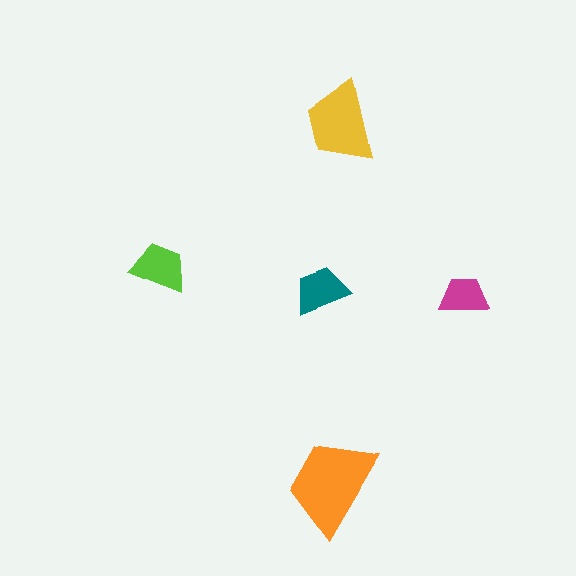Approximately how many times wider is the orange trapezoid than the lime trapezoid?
About 1.5 times wider.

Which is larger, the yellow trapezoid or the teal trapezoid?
The yellow one.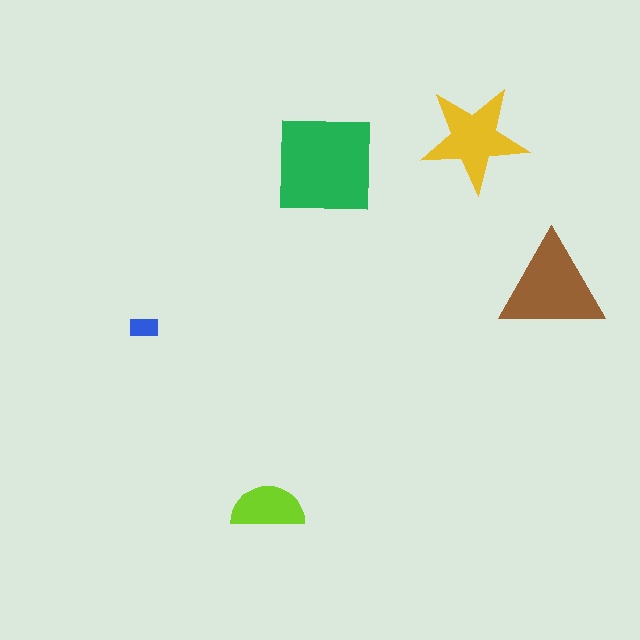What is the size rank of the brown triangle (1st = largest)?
2nd.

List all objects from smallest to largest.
The blue rectangle, the lime semicircle, the yellow star, the brown triangle, the green square.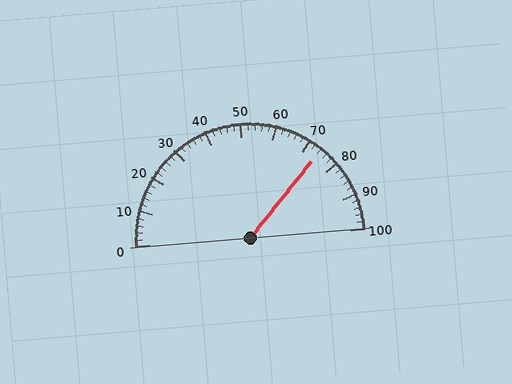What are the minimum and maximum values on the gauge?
The gauge ranges from 0 to 100.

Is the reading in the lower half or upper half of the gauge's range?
The reading is in the upper half of the range (0 to 100).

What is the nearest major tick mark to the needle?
The nearest major tick mark is 70.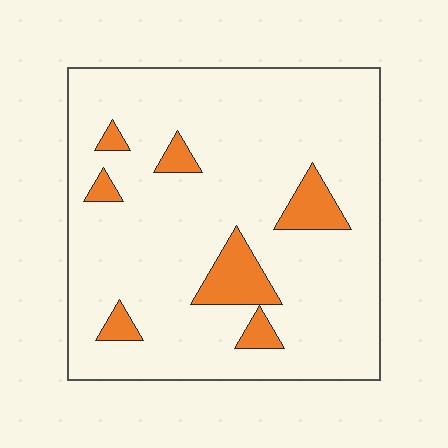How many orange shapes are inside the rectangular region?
7.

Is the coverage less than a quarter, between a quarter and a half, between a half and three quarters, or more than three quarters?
Less than a quarter.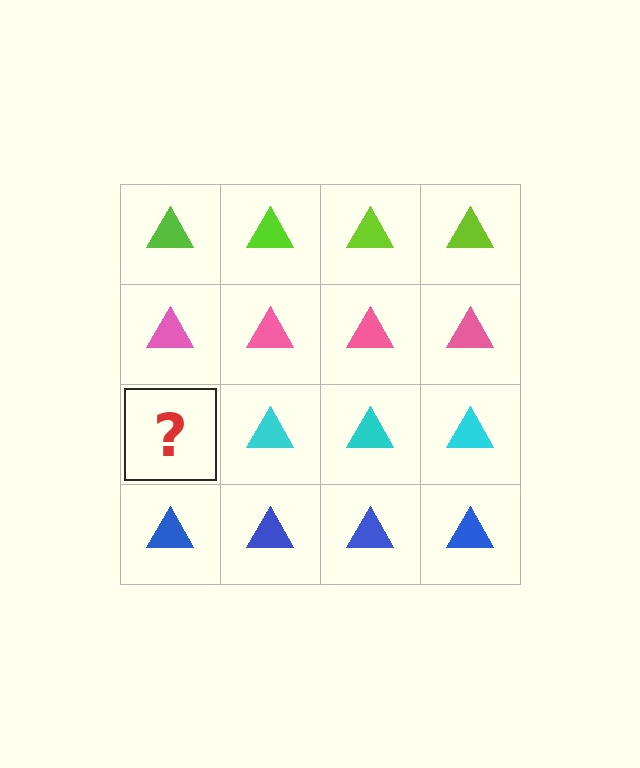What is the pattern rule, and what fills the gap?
The rule is that each row has a consistent color. The gap should be filled with a cyan triangle.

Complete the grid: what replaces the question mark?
The question mark should be replaced with a cyan triangle.